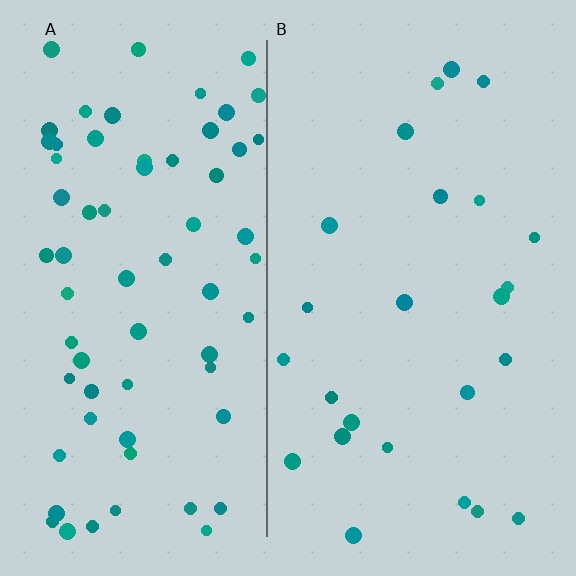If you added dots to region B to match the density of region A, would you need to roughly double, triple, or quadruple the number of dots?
Approximately triple.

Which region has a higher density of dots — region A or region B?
A (the left).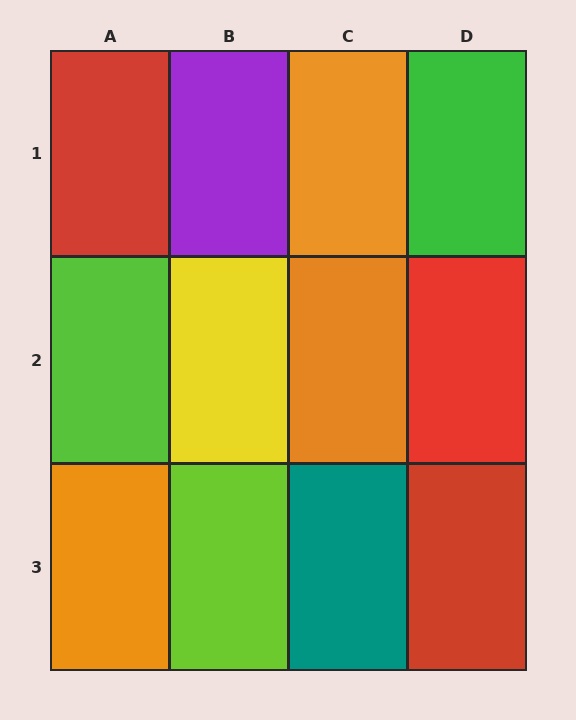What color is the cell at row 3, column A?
Orange.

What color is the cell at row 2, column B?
Yellow.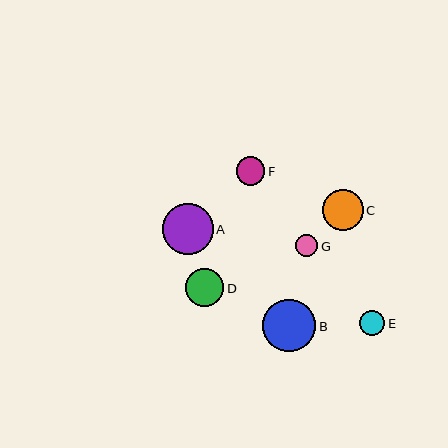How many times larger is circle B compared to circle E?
Circle B is approximately 2.1 times the size of circle E.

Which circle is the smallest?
Circle G is the smallest with a size of approximately 22 pixels.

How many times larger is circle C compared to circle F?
Circle C is approximately 1.5 times the size of circle F.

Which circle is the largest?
Circle B is the largest with a size of approximately 53 pixels.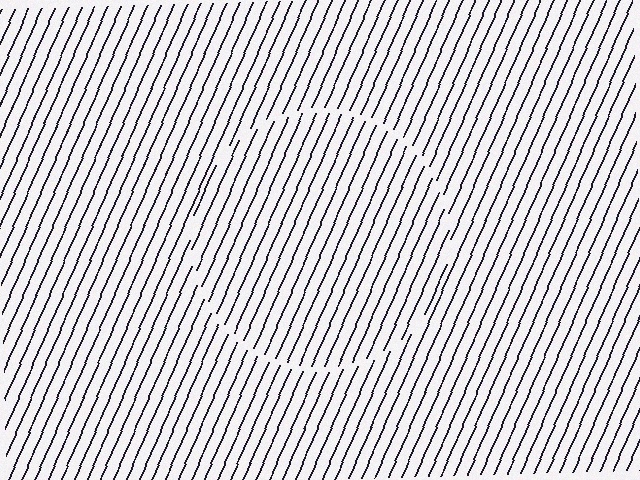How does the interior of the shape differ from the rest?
The interior of the shape contains the same grating, shifted by half a period — the contour is defined by the phase discontinuity where line-ends from the inner and outer gratings abut.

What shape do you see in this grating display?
An illusory circle. The interior of the shape contains the same grating, shifted by half a period — the contour is defined by the phase discontinuity where line-ends from the inner and outer gratings abut.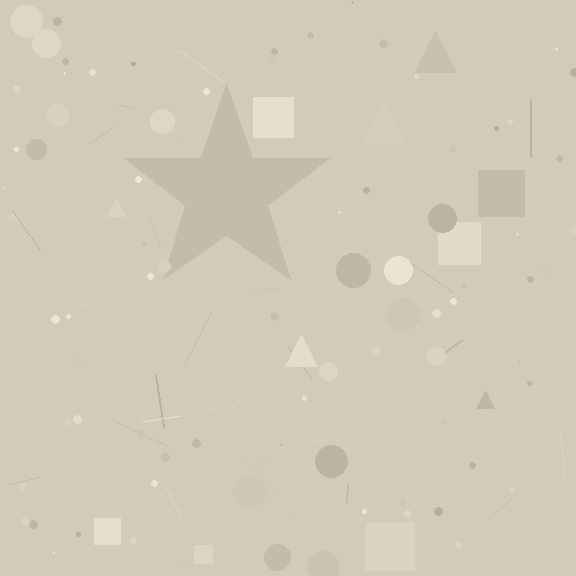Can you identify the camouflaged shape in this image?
The camouflaged shape is a star.